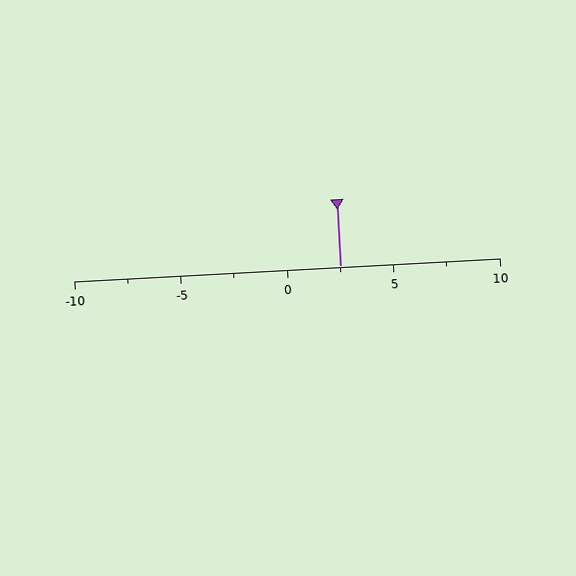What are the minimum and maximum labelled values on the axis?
The axis runs from -10 to 10.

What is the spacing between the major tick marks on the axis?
The major ticks are spaced 5 apart.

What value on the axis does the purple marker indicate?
The marker indicates approximately 2.5.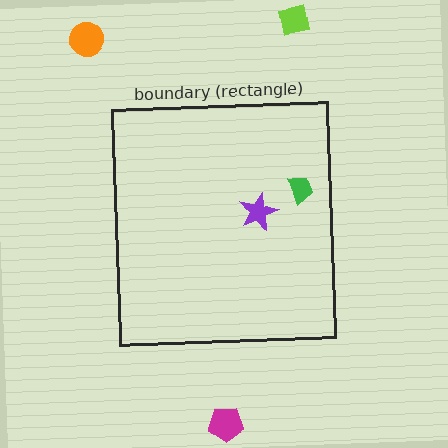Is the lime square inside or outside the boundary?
Outside.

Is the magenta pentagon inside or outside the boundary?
Outside.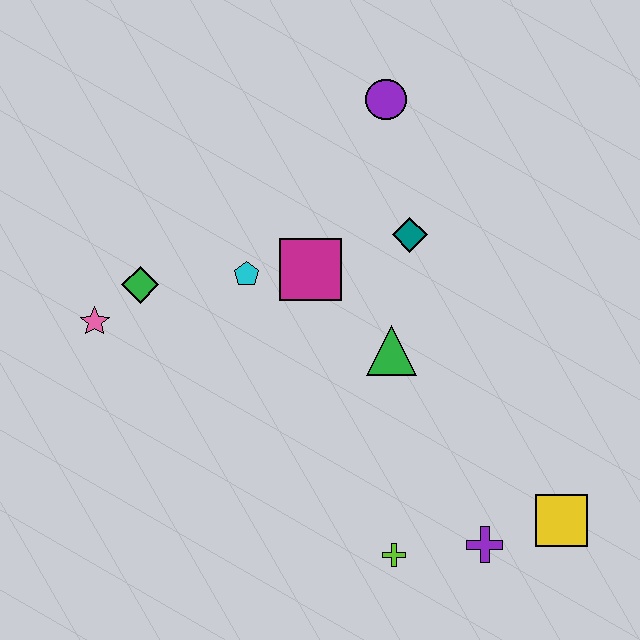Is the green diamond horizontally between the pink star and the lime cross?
Yes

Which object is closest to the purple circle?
The teal diamond is closest to the purple circle.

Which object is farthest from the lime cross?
The purple circle is farthest from the lime cross.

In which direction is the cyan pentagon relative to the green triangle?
The cyan pentagon is to the left of the green triangle.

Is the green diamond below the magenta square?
Yes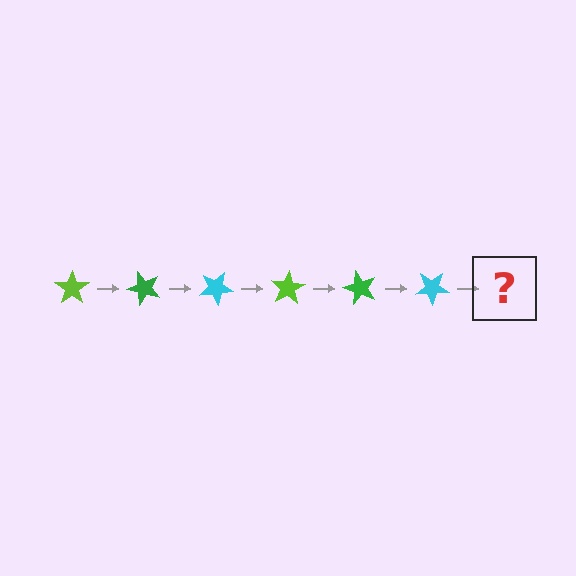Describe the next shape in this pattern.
It should be a lime star, rotated 300 degrees from the start.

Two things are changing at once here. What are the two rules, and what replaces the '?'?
The two rules are that it rotates 50 degrees each step and the color cycles through lime, green, and cyan. The '?' should be a lime star, rotated 300 degrees from the start.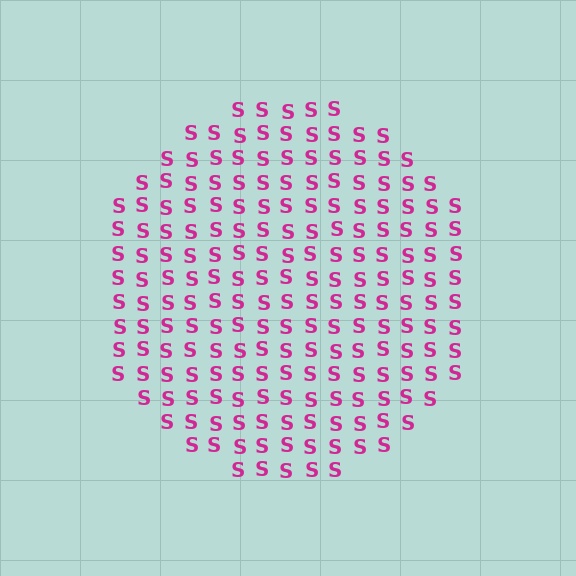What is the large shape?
The large shape is a circle.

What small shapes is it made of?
It is made of small letter S's.